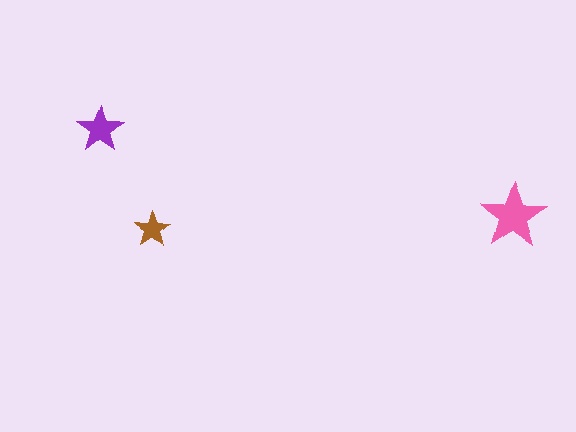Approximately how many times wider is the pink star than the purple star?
About 1.5 times wider.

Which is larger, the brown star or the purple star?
The purple one.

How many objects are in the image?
There are 3 objects in the image.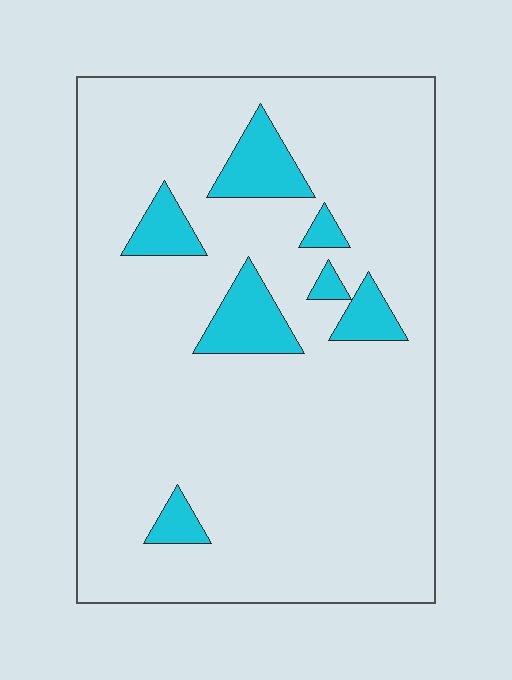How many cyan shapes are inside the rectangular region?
7.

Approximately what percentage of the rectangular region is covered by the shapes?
Approximately 10%.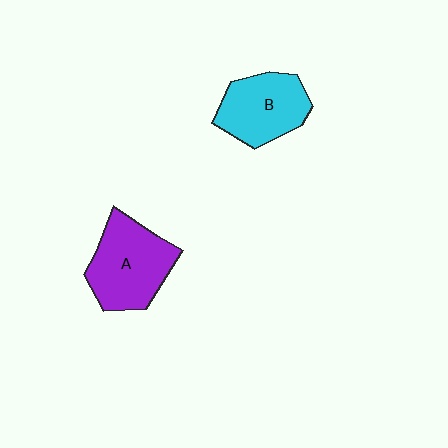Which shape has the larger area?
Shape A (purple).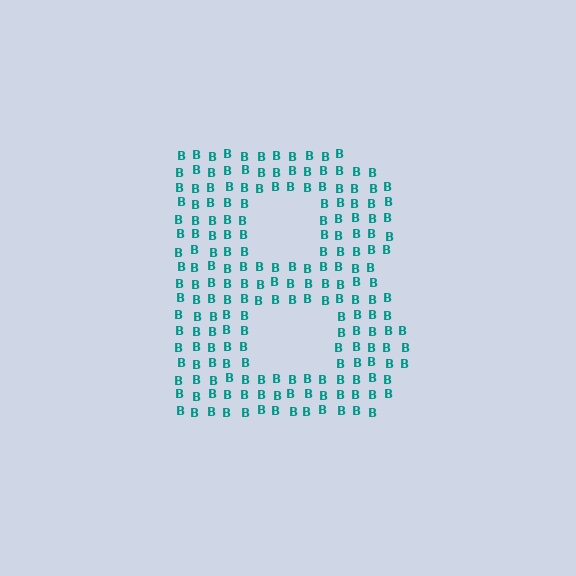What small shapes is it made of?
It is made of small letter B's.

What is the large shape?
The large shape is the letter B.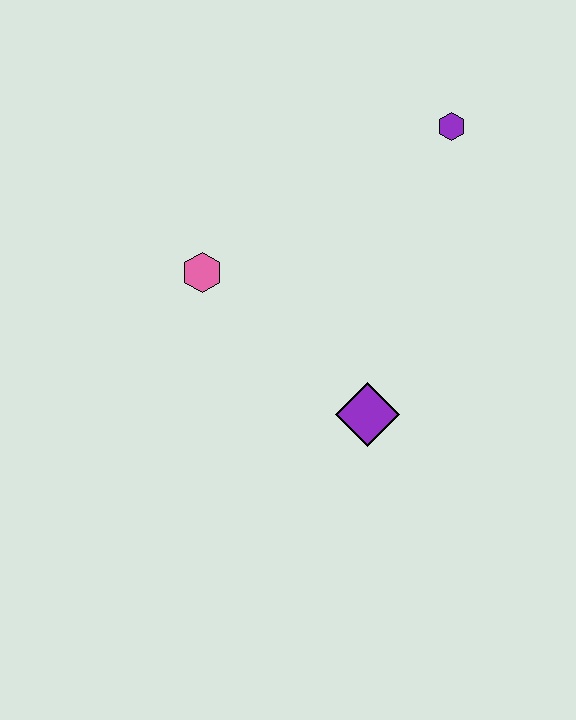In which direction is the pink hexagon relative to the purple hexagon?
The pink hexagon is to the left of the purple hexagon.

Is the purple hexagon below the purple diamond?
No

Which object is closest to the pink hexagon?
The purple diamond is closest to the pink hexagon.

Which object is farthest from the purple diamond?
The purple hexagon is farthest from the purple diamond.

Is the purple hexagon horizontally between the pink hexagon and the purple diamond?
No